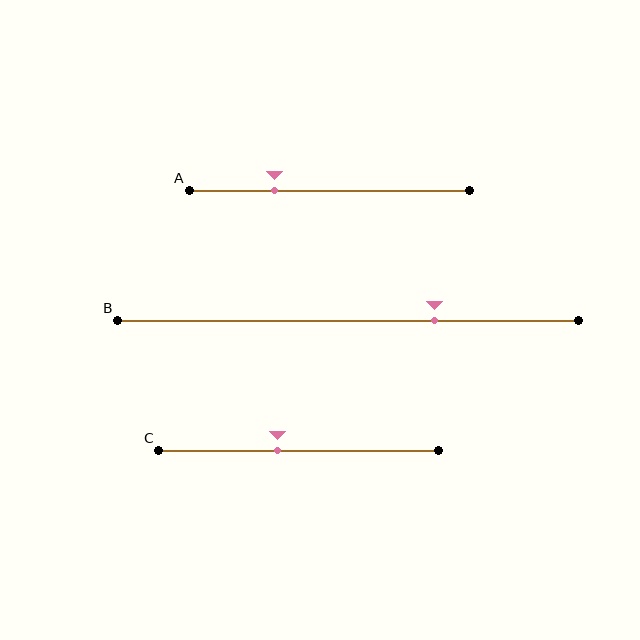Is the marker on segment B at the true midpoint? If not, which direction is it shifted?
No, the marker on segment B is shifted to the right by about 19% of the segment length.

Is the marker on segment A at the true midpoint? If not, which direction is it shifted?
No, the marker on segment A is shifted to the left by about 20% of the segment length.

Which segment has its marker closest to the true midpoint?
Segment C has its marker closest to the true midpoint.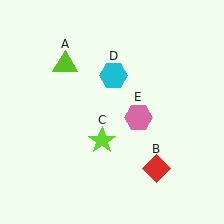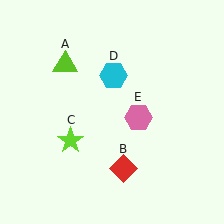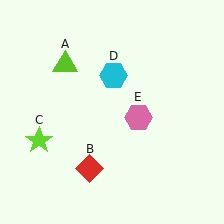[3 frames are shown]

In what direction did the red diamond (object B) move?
The red diamond (object B) moved left.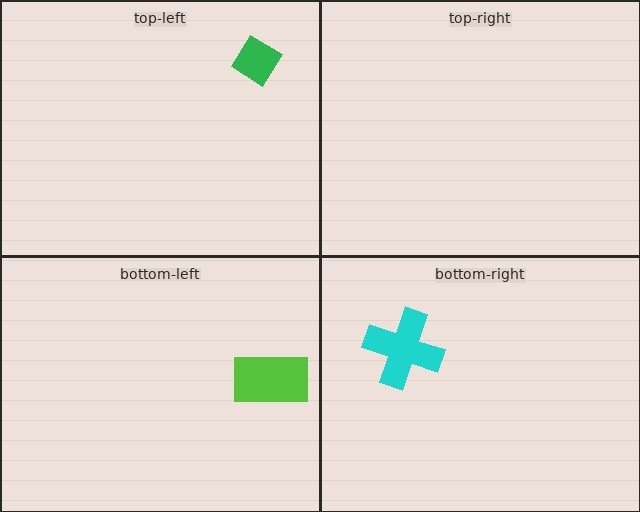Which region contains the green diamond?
The top-left region.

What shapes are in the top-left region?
The green diamond.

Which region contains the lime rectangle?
The bottom-left region.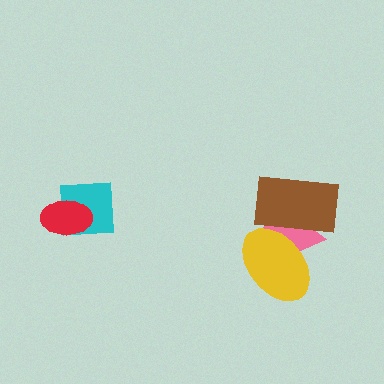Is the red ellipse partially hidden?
No, no other shape covers it.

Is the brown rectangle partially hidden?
Yes, it is partially covered by another shape.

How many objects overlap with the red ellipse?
1 object overlaps with the red ellipse.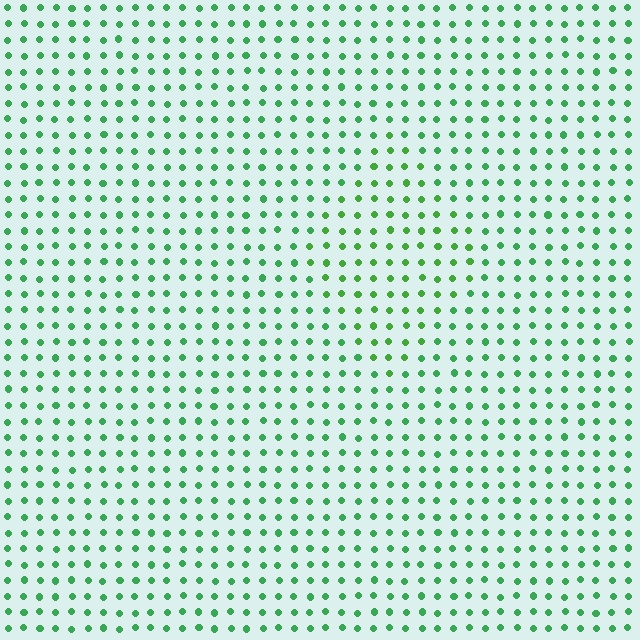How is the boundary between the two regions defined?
The boundary is defined purely by a slight shift in hue (about 20 degrees). Spacing, size, and orientation are identical on both sides.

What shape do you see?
I see a diamond.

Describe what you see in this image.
The image is filled with small green elements in a uniform arrangement. A diamond-shaped region is visible where the elements are tinted to a slightly different hue, forming a subtle color boundary.